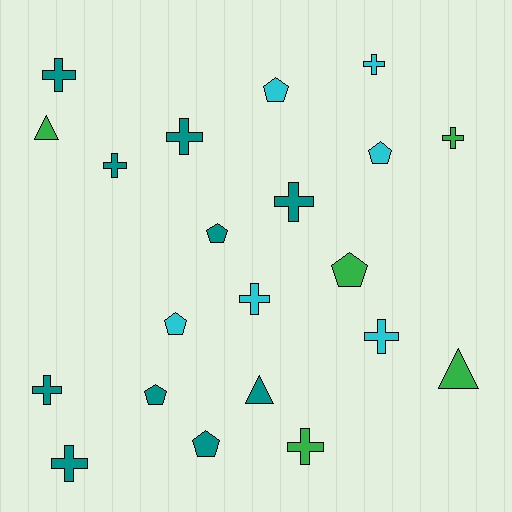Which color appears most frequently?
Teal, with 10 objects.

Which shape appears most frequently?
Cross, with 11 objects.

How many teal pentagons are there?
There are 3 teal pentagons.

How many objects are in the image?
There are 21 objects.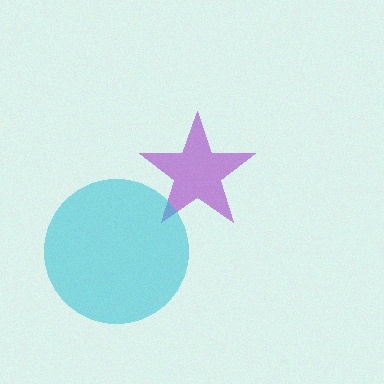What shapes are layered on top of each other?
The layered shapes are: a purple star, a cyan circle.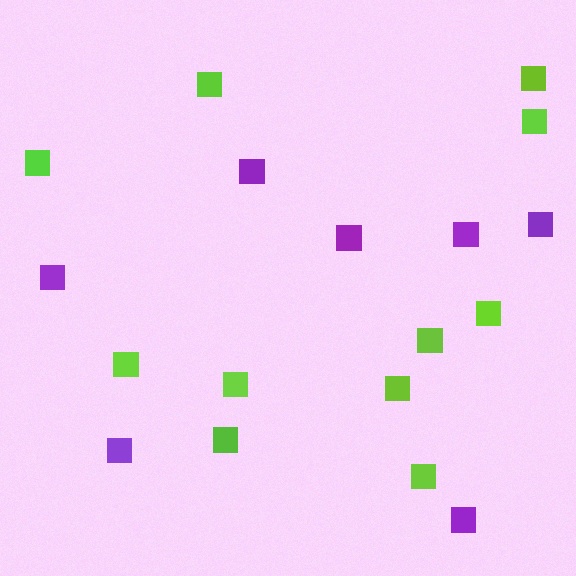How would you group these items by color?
There are 2 groups: one group of lime squares (11) and one group of purple squares (7).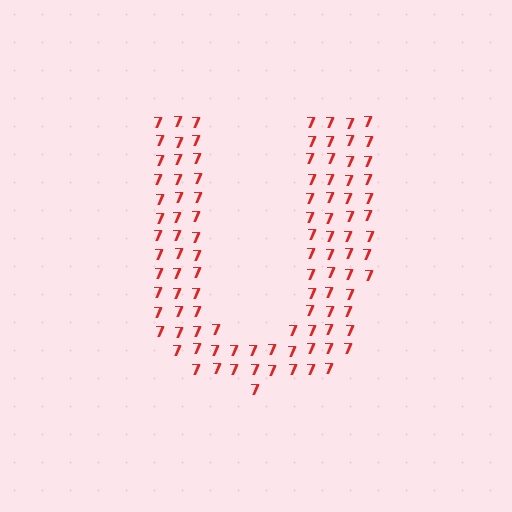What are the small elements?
The small elements are digit 7's.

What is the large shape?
The large shape is the letter U.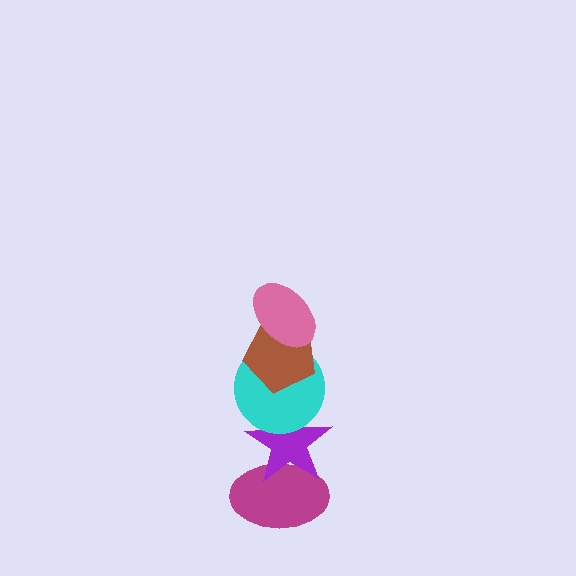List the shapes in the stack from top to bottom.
From top to bottom: the pink ellipse, the brown pentagon, the cyan circle, the purple star, the magenta ellipse.